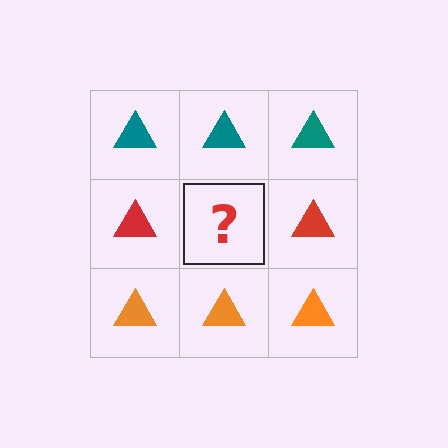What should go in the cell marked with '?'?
The missing cell should contain a red triangle.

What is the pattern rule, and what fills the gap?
The rule is that each row has a consistent color. The gap should be filled with a red triangle.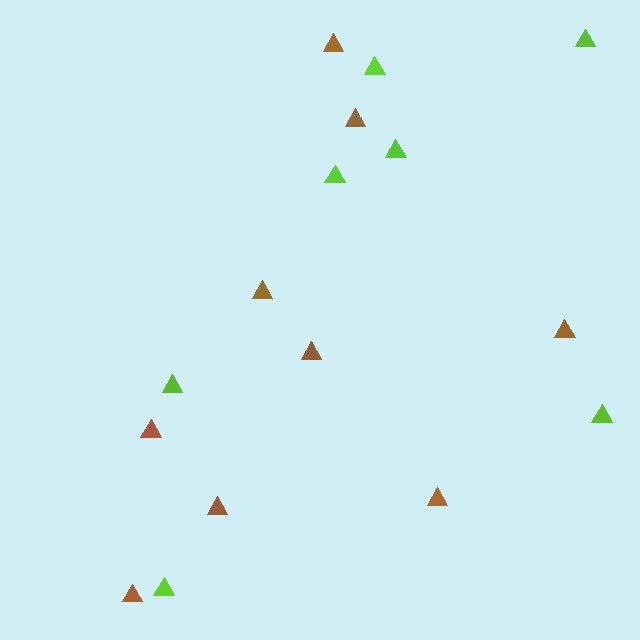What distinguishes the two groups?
There are 2 groups: one group of brown triangles (9) and one group of lime triangles (7).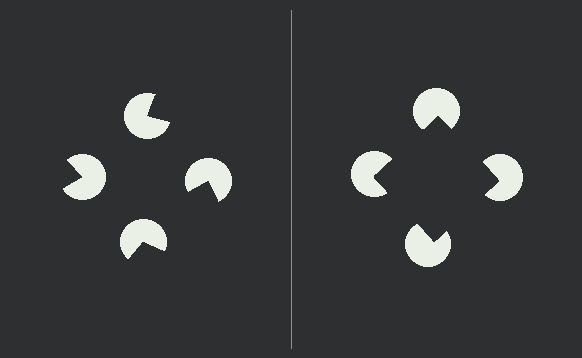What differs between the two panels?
The pac-man discs are positioned identically on both sides; only the wedge orientations differ. On the right they align to a square; on the left they are misaligned.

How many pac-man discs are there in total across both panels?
8 — 4 on each side.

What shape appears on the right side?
An illusory square.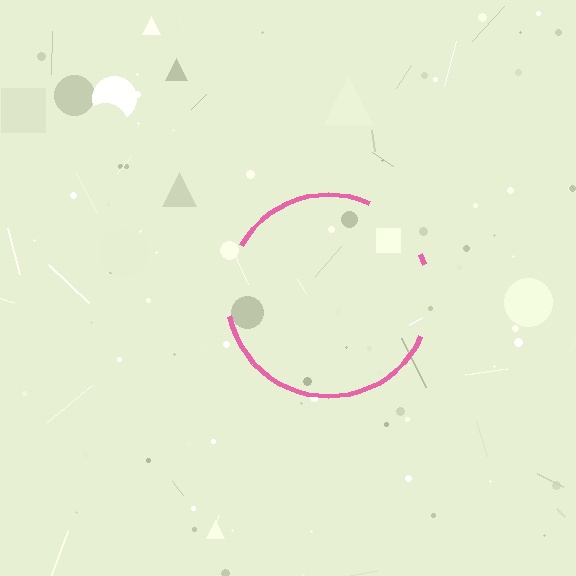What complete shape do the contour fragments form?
The contour fragments form a circle.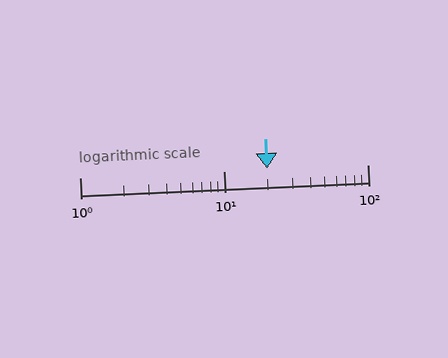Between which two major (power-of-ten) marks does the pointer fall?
The pointer is between 10 and 100.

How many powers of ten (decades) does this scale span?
The scale spans 2 decades, from 1 to 100.